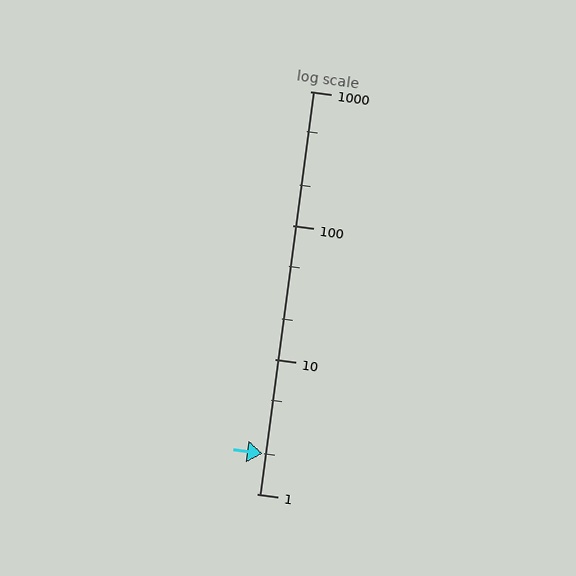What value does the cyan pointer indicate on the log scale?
The pointer indicates approximately 2.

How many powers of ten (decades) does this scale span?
The scale spans 3 decades, from 1 to 1000.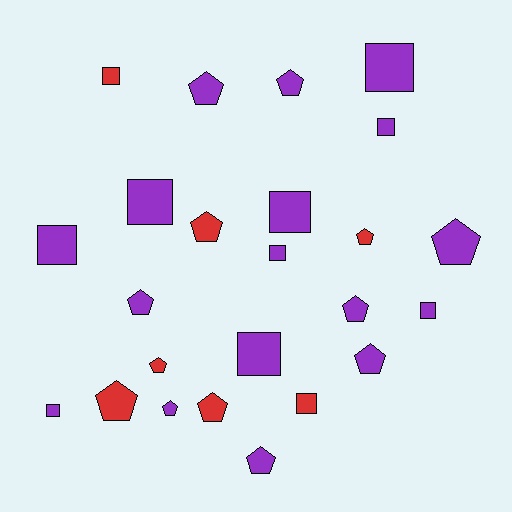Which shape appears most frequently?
Pentagon, with 13 objects.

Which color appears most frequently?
Purple, with 17 objects.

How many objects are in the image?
There are 24 objects.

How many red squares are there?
There are 2 red squares.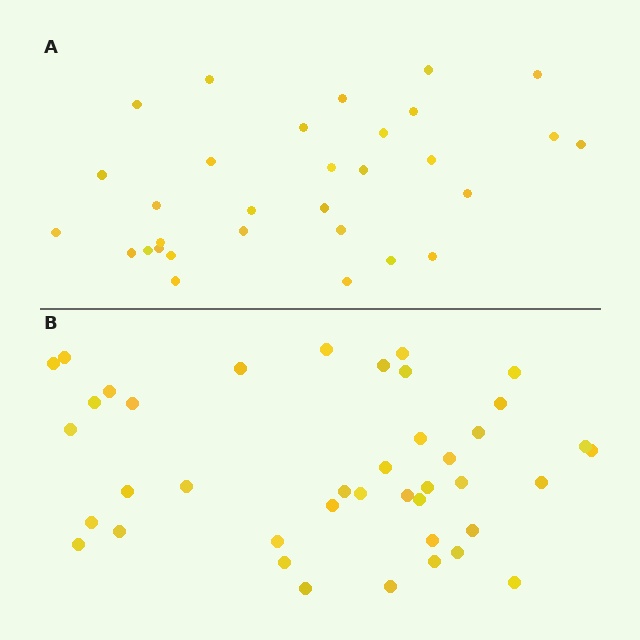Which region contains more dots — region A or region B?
Region B (the bottom region) has more dots.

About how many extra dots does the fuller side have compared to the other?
Region B has roughly 10 or so more dots than region A.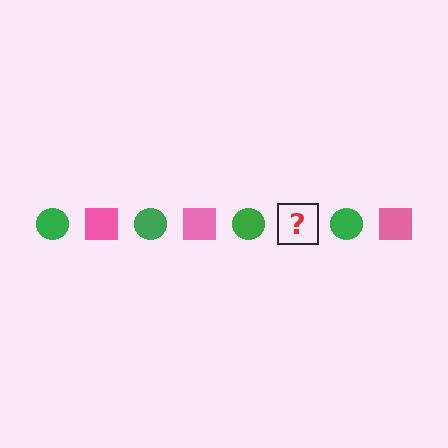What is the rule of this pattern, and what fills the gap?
The rule is that the pattern alternates between green circle and pink square. The gap should be filled with a pink square.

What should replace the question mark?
The question mark should be replaced with a pink square.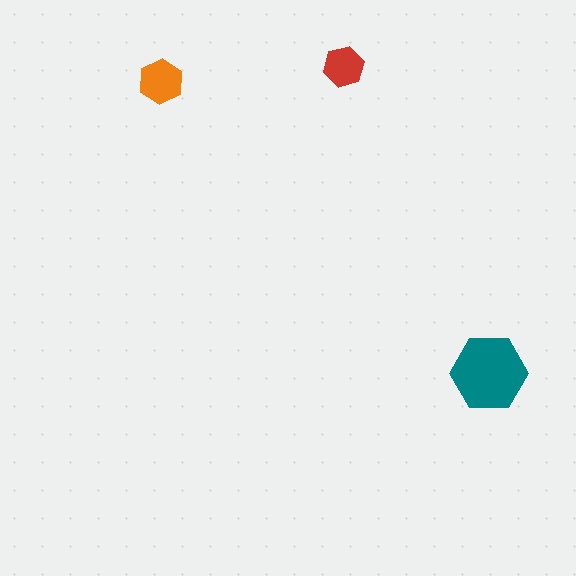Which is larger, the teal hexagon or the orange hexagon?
The teal one.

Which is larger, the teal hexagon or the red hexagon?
The teal one.